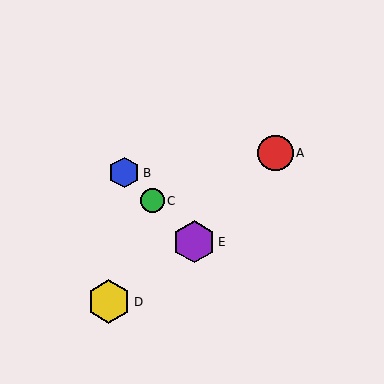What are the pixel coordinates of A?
Object A is at (275, 153).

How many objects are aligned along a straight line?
3 objects (B, C, E) are aligned along a straight line.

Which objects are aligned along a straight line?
Objects B, C, E are aligned along a straight line.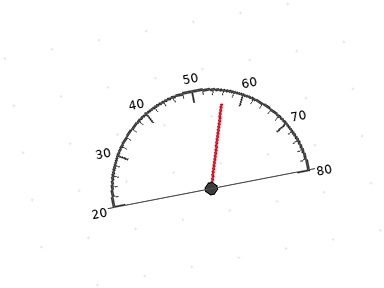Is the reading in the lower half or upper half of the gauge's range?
The reading is in the upper half of the range (20 to 80).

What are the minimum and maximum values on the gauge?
The gauge ranges from 20 to 80.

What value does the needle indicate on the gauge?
The needle indicates approximately 56.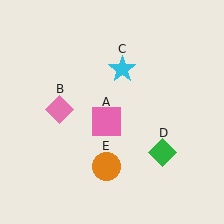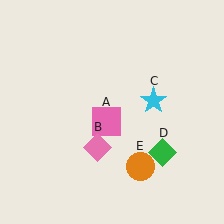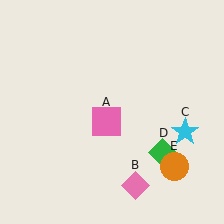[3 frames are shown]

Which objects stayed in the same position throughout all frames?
Pink square (object A) and green diamond (object D) remained stationary.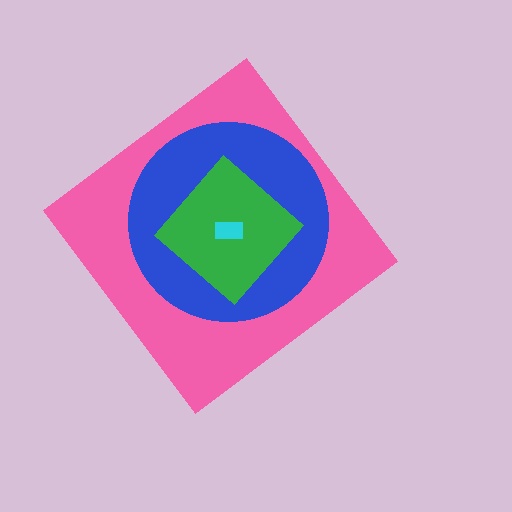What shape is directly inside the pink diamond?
The blue circle.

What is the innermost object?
The cyan rectangle.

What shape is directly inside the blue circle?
The green diamond.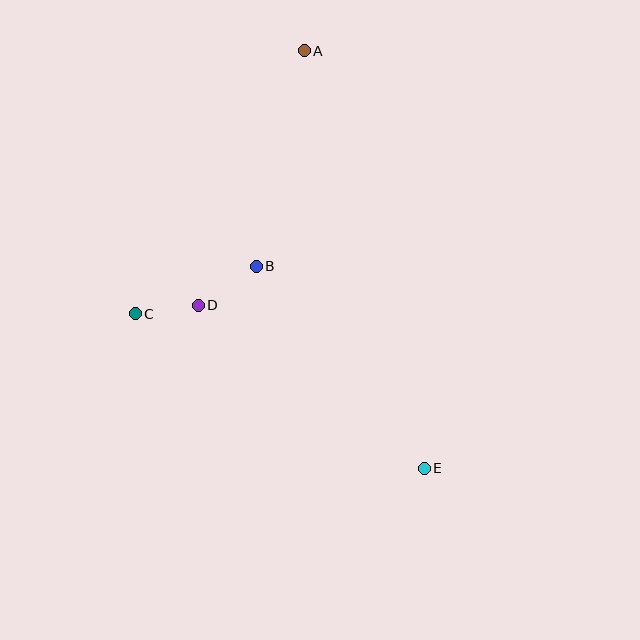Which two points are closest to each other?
Points C and D are closest to each other.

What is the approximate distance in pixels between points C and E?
The distance between C and E is approximately 328 pixels.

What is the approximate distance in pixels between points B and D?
The distance between B and D is approximately 70 pixels.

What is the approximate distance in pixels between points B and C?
The distance between B and C is approximately 130 pixels.